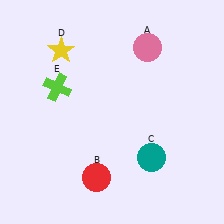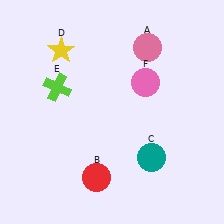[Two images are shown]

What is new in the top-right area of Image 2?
A pink circle (F) was added in the top-right area of Image 2.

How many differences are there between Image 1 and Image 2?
There is 1 difference between the two images.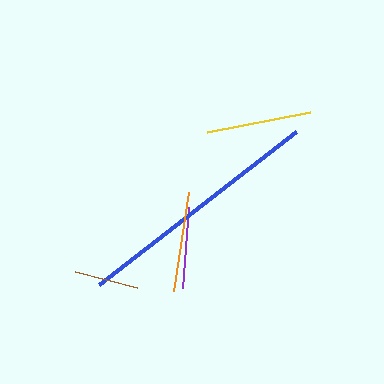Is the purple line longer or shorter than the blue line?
The blue line is longer than the purple line.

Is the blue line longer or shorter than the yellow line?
The blue line is longer than the yellow line.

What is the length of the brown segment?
The brown segment is approximately 64 pixels long.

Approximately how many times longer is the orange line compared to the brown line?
The orange line is approximately 1.6 times the length of the brown line.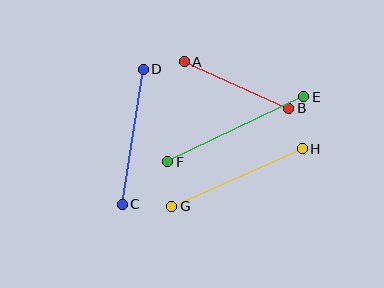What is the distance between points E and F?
The distance is approximately 151 pixels.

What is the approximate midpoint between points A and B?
The midpoint is at approximately (236, 85) pixels.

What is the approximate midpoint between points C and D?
The midpoint is at approximately (133, 137) pixels.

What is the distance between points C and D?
The distance is approximately 136 pixels.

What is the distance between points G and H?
The distance is approximately 143 pixels.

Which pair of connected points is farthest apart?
Points E and F are farthest apart.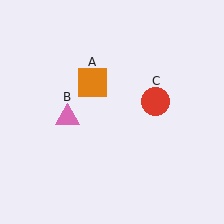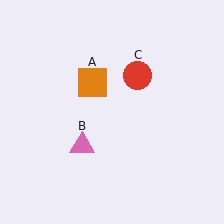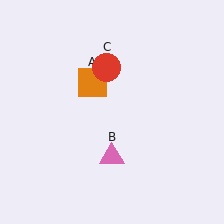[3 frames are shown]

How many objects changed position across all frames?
2 objects changed position: pink triangle (object B), red circle (object C).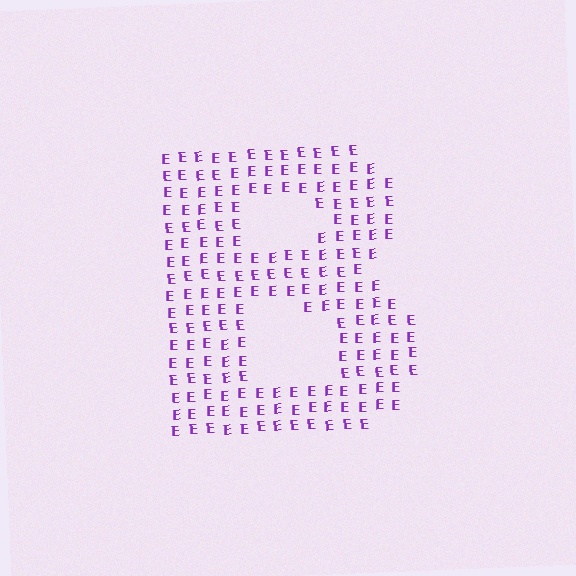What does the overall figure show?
The overall figure shows the letter B.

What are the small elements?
The small elements are letter E's.